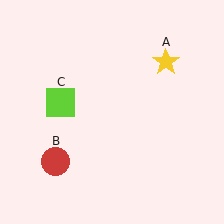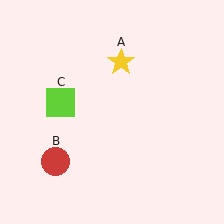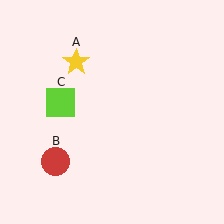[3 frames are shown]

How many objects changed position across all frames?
1 object changed position: yellow star (object A).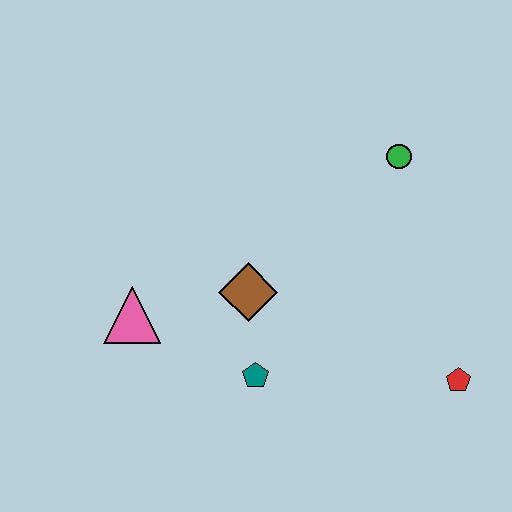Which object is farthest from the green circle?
The pink triangle is farthest from the green circle.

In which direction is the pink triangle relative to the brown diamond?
The pink triangle is to the left of the brown diamond.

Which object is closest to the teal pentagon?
The brown diamond is closest to the teal pentagon.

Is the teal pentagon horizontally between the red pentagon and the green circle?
No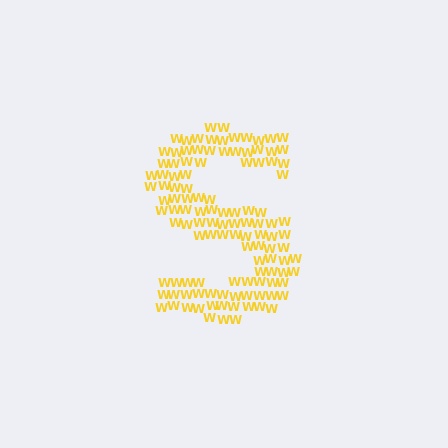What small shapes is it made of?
It is made of small letter W's.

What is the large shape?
The large shape is the letter S.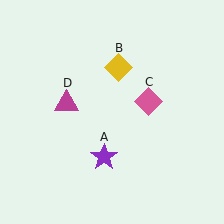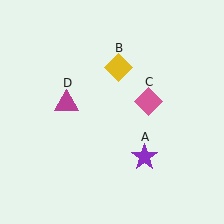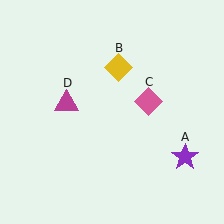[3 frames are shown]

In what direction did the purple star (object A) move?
The purple star (object A) moved right.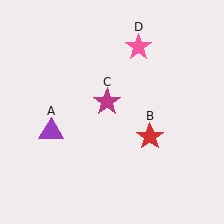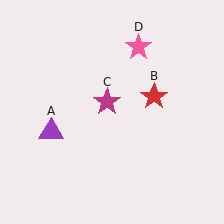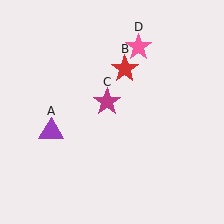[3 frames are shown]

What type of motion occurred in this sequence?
The red star (object B) rotated counterclockwise around the center of the scene.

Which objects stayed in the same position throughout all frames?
Purple triangle (object A) and magenta star (object C) and pink star (object D) remained stationary.